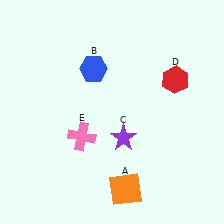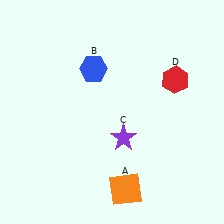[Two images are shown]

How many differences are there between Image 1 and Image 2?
There is 1 difference between the two images.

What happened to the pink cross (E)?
The pink cross (E) was removed in Image 2. It was in the bottom-left area of Image 1.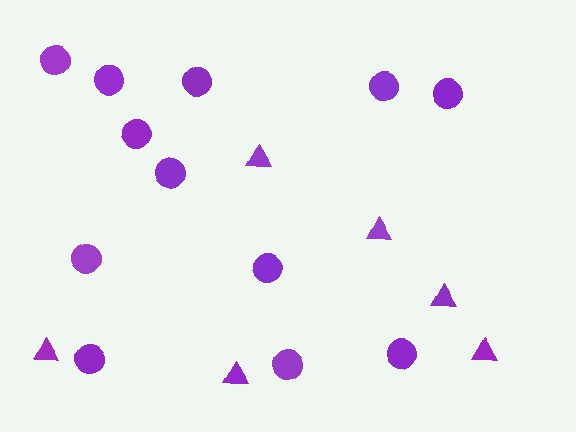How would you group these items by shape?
There are 2 groups: one group of circles (12) and one group of triangles (6).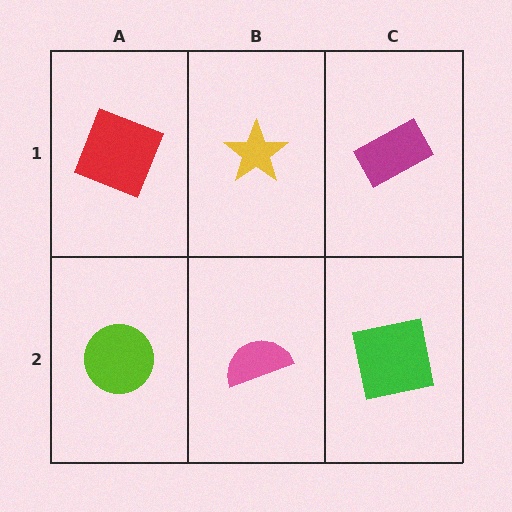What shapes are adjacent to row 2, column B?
A yellow star (row 1, column B), a lime circle (row 2, column A), a green square (row 2, column C).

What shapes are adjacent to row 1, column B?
A pink semicircle (row 2, column B), a red square (row 1, column A), a magenta rectangle (row 1, column C).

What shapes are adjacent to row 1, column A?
A lime circle (row 2, column A), a yellow star (row 1, column B).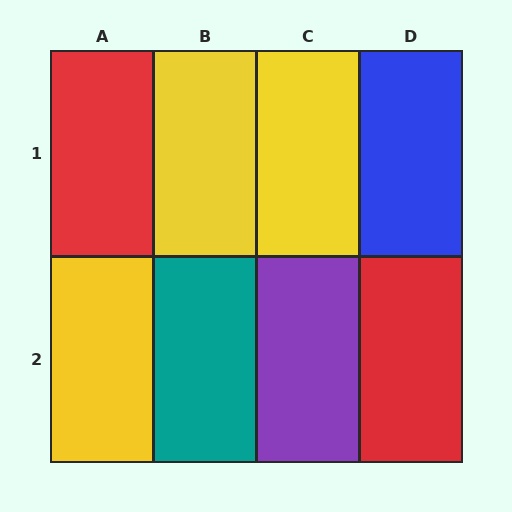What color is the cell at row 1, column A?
Red.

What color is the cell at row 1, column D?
Blue.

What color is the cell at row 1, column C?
Yellow.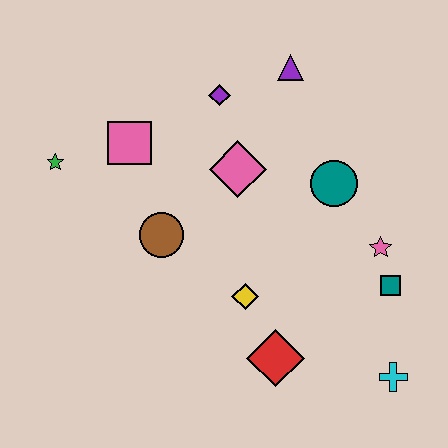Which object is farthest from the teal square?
The green star is farthest from the teal square.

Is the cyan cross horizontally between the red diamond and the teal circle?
No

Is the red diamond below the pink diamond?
Yes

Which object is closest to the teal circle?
The pink star is closest to the teal circle.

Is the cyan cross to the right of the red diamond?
Yes